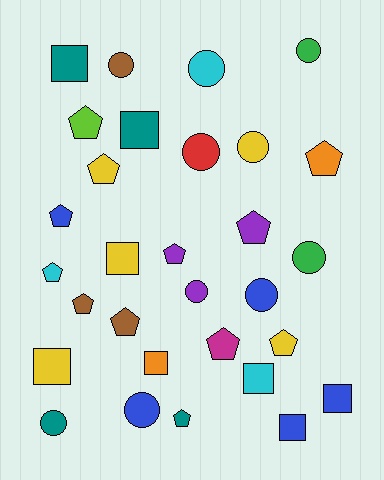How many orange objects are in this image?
There are 2 orange objects.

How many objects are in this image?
There are 30 objects.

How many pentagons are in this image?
There are 12 pentagons.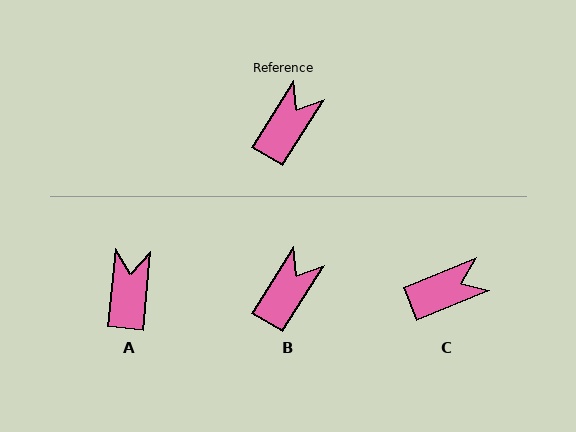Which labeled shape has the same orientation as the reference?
B.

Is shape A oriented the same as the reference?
No, it is off by about 27 degrees.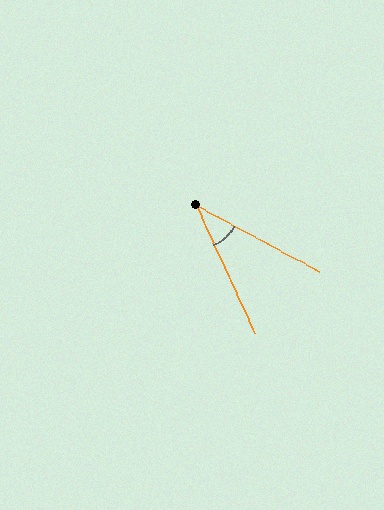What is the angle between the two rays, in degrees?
Approximately 37 degrees.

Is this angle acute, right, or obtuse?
It is acute.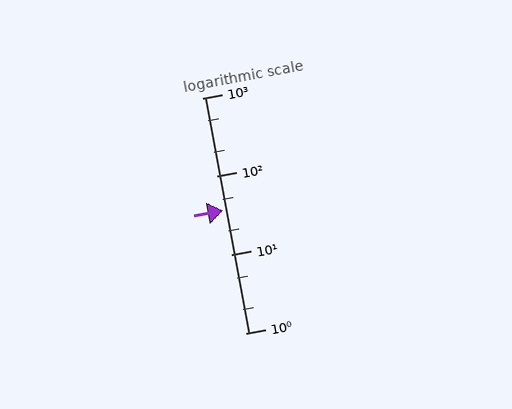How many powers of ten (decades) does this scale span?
The scale spans 3 decades, from 1 to 1000.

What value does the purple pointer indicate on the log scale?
The pointer indicates approximately 37.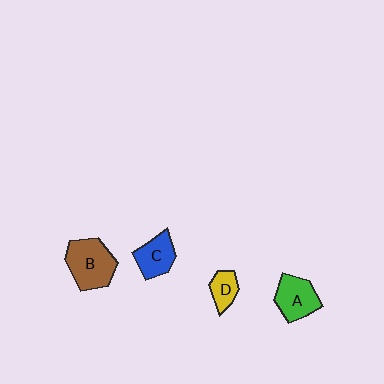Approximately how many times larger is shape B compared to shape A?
Approximately 1.3 times.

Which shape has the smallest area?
Shape D (yellow).